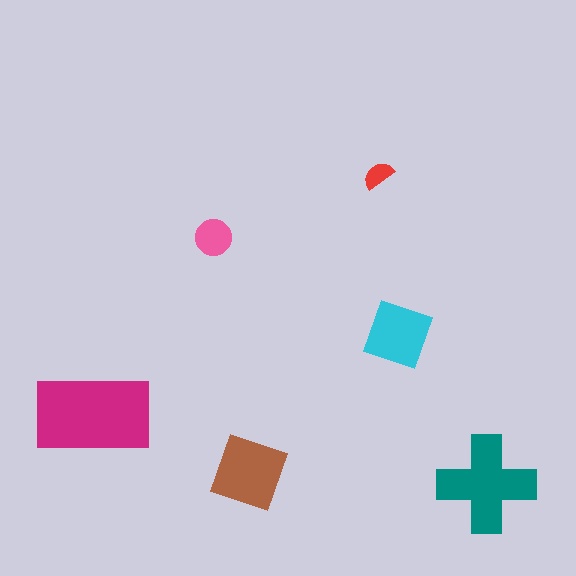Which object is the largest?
The magenta rectangle.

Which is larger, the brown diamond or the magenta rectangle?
The magenta rectangle.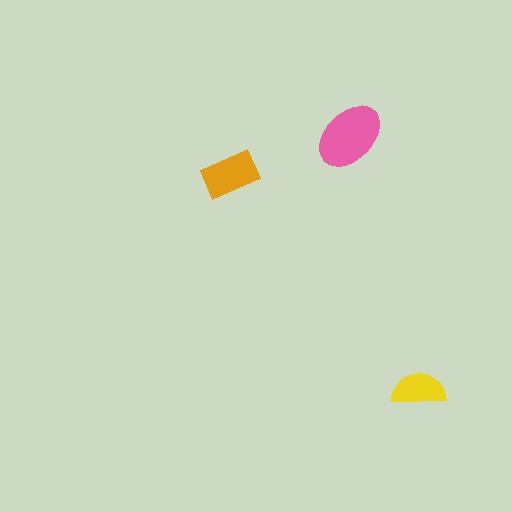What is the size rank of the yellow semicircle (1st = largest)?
3rd.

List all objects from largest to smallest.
The pink ellipse, the orange rectangle, the yellow semicircle.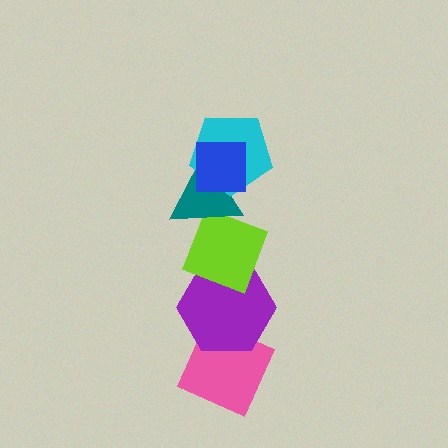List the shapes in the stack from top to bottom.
From top to bottom: the blue square, the cyan pentagon, the teal triangle, the lime diamond, the purple hexagon, the pink diamond.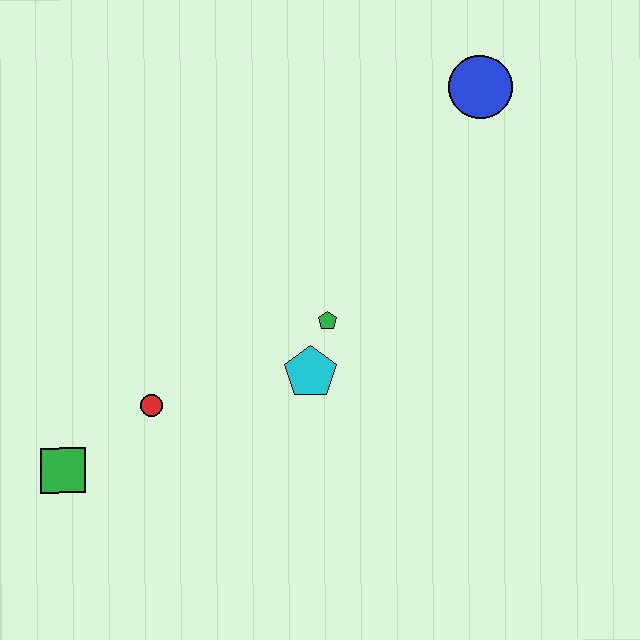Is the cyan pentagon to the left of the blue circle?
Yes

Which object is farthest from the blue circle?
The green square is farthest from the blue circle.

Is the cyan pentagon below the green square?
No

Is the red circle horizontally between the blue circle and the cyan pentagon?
No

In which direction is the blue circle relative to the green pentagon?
The blue circle is above the green pentagon.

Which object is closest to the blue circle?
The green pentagon is closest to the blue circle.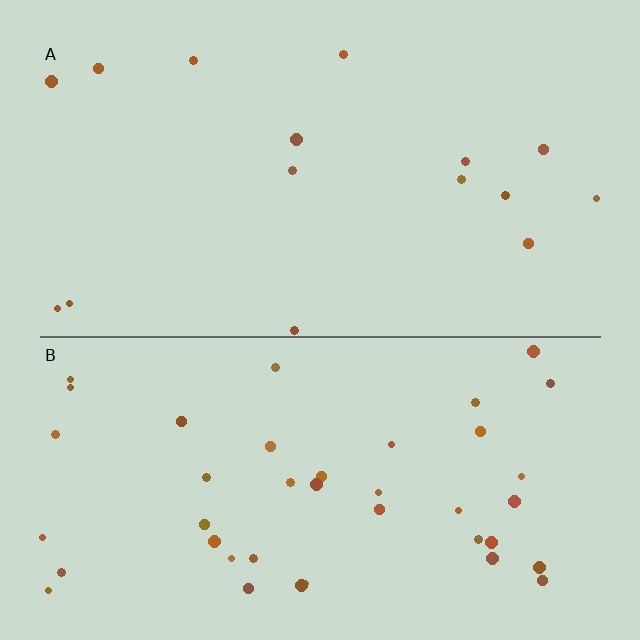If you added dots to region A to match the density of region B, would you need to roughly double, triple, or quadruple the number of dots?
Approximately triple.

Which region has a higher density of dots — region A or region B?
B (the bottom).